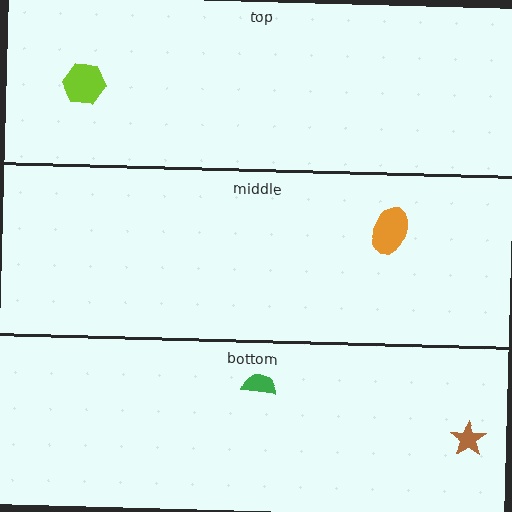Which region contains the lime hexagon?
The top region.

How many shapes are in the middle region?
1.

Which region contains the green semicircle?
The bottom region.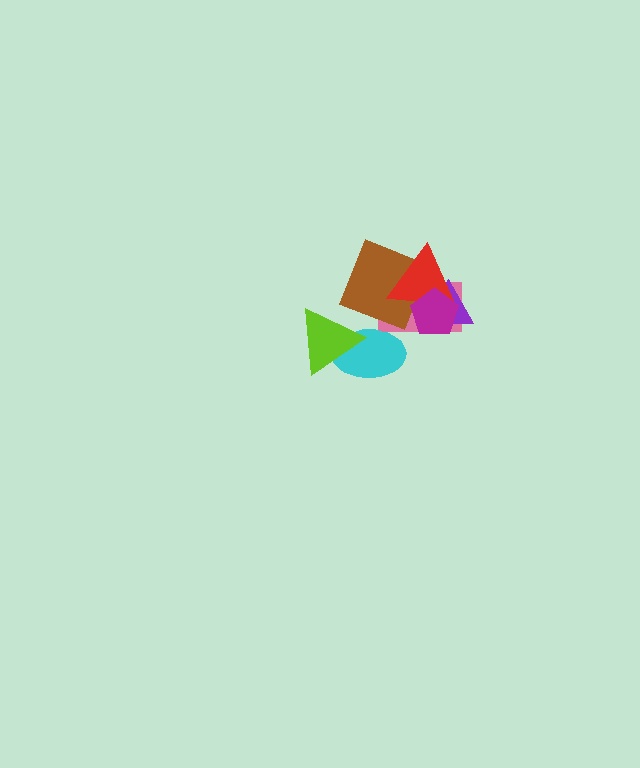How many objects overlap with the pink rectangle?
5 objects overlap with the pink rectangle.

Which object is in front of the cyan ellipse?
The lime triangle is in front of the cyan ellipse.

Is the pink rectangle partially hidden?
Yes, it is partially covered by another shape.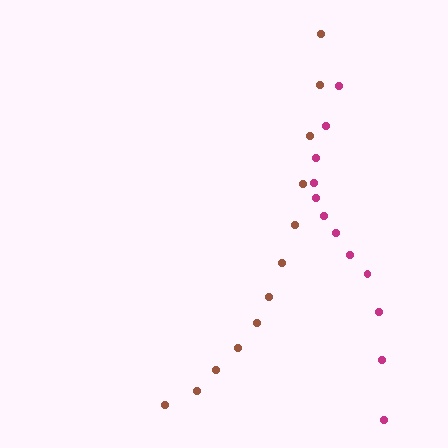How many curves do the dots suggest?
There are 2 distinct paths.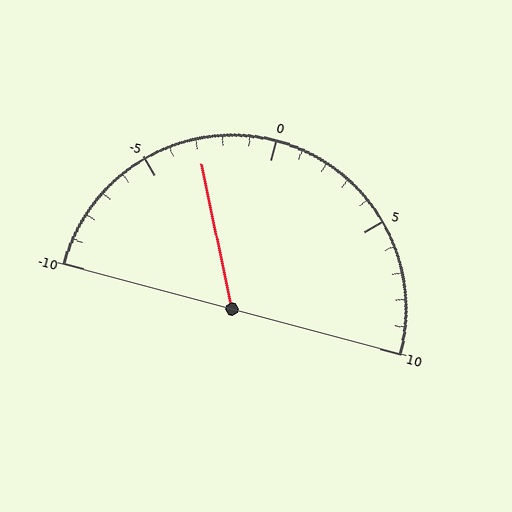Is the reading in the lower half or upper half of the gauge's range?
The reading is in the lower half of the range (-10 to 10).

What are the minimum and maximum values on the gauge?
The gauge ranges from -10 to 10.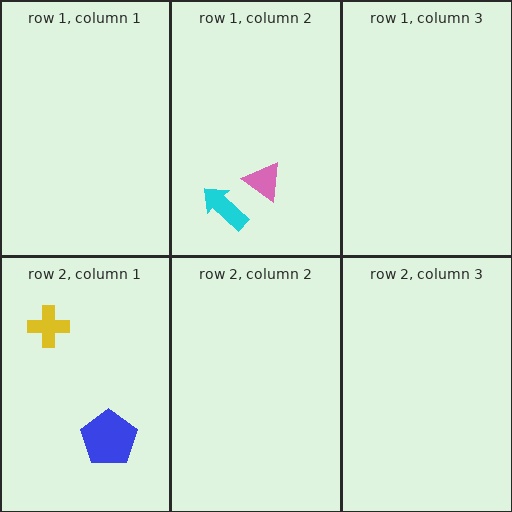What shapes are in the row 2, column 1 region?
The blue pentagon, the yellow cross.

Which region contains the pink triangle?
The row 1, column 2 region.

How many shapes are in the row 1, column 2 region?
2.